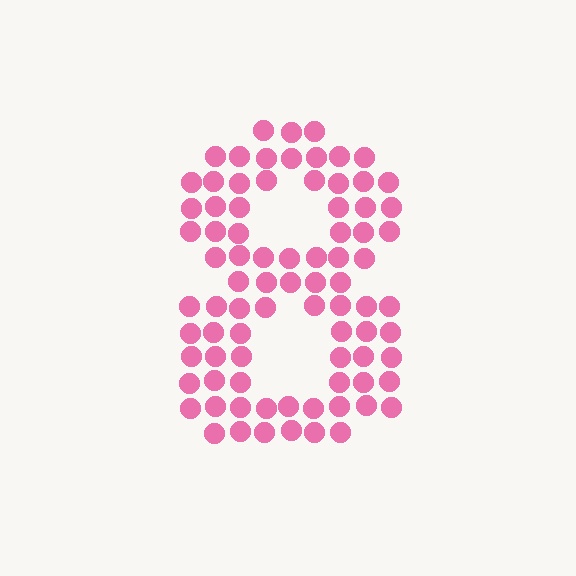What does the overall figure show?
The overall figure shows the digit 8.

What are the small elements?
The small elements are circles.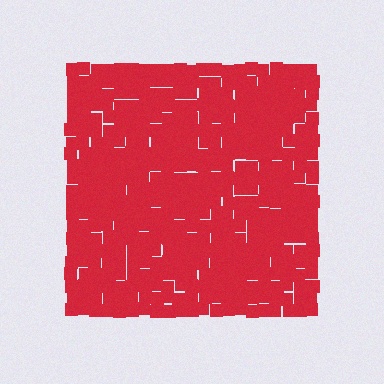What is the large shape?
The large shape is a square.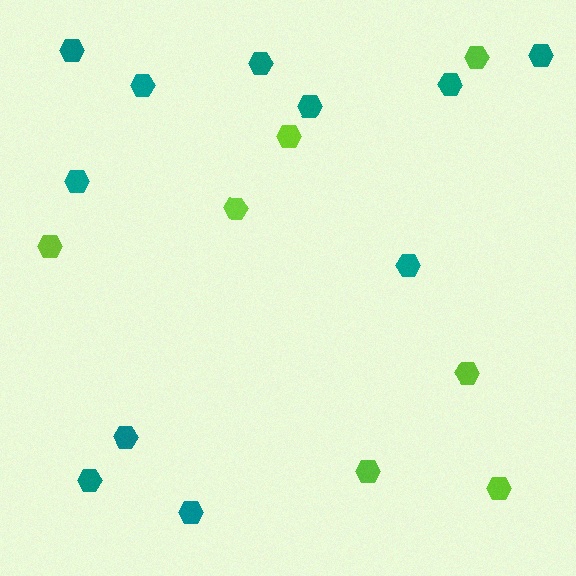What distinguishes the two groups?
There are 2 groups: one group of teal hexagons (11) and one group of lime hexagons (7).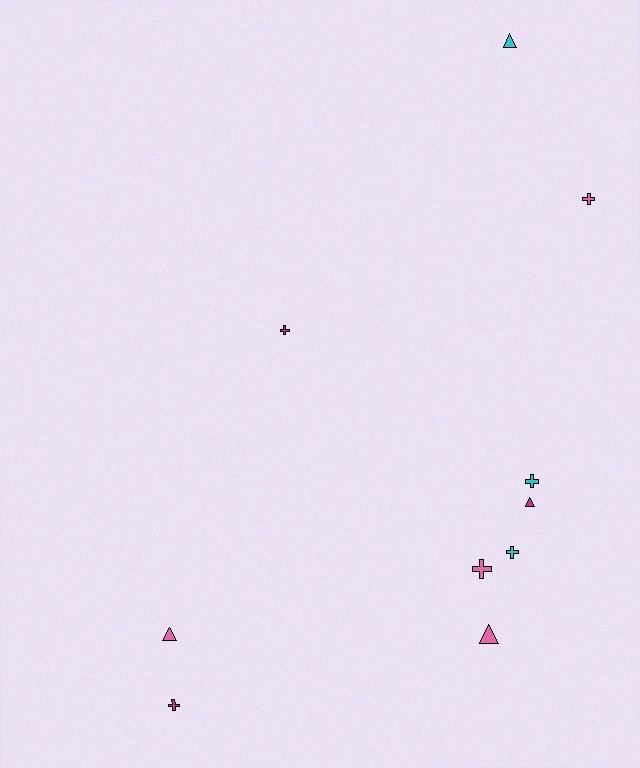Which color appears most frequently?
Pink, with 4 objects.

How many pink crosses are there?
There are 2 pink crosses.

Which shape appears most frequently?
Cross, with 6 objects.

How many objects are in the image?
There are 10 objects.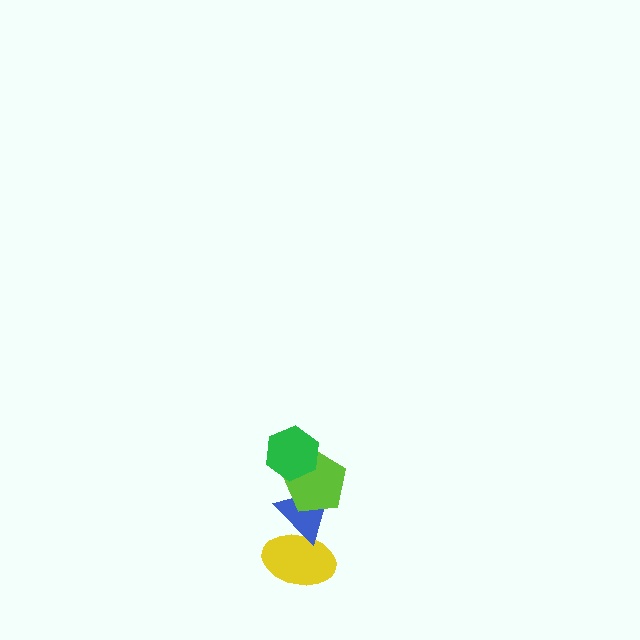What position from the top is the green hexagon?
The green hexagon is 1st from the top.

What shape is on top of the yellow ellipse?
The blue triangle is on top of the yellow ellipse.